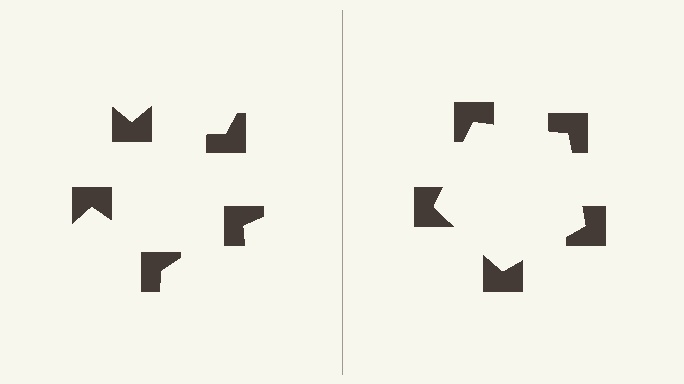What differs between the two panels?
The notched squares are positioned identically on both sides; only the wedge orientations differ. On the right they align to a pentagon; on the left they are misaligned.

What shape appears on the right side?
An illusory pentagon.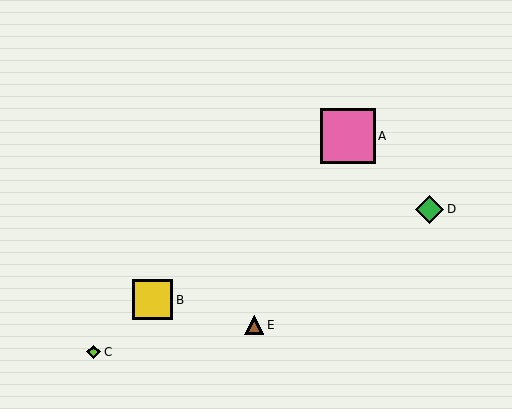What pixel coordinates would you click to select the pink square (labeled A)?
Click at (348, 136) to select the pink square A.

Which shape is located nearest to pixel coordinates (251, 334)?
The brown triangle (labeled E) at (254, 325) is nearest to that location.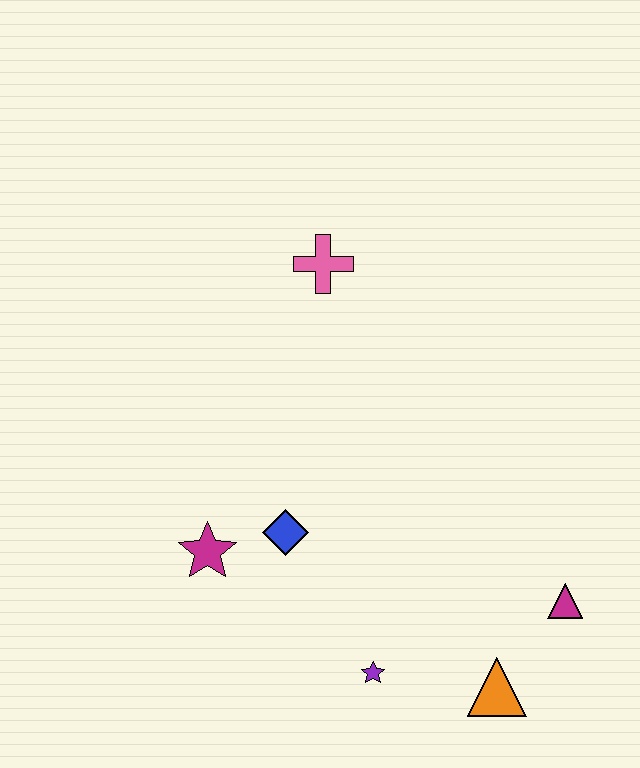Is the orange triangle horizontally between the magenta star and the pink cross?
No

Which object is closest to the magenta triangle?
The orange triangle is closest to the magenta triangle.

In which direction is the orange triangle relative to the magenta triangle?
The orange triangle is below the magenta triangle.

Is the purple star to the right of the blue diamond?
Yes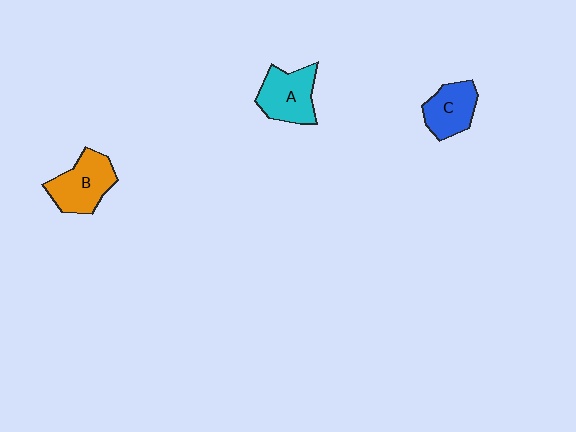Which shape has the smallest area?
Shape C (blue).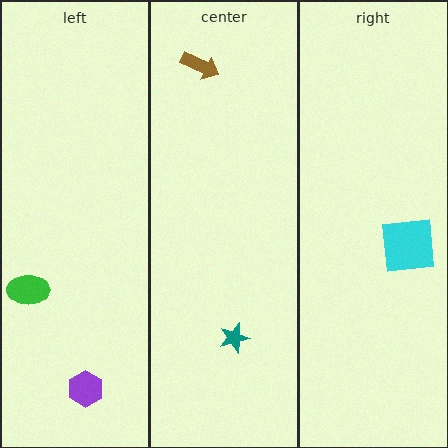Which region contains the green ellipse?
The left region.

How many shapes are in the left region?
2.